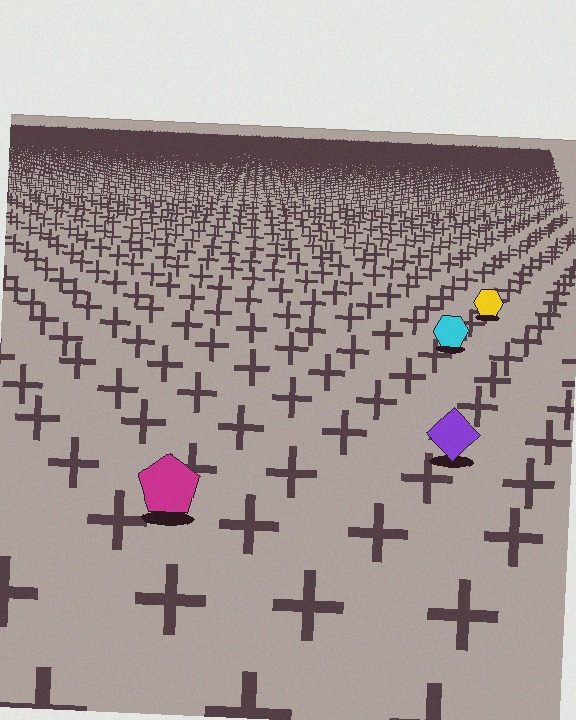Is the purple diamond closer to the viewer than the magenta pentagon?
No. The magenta pentagon is closer — you can tell from the texture gradient: the ground texture is coarser near it.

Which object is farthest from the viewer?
The yellow hexagon is farthest from the viewer. It appears smaller and the ground texture around it is denser.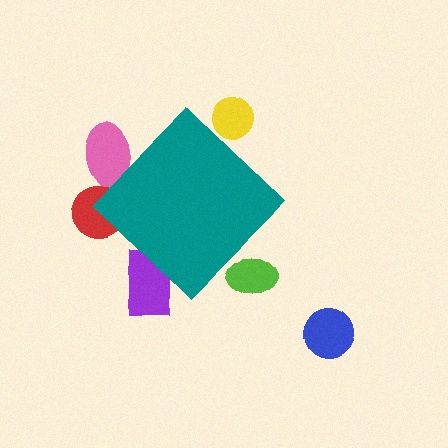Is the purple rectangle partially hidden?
Yes, the purple rectangle is partially hidden behind the teal diamond.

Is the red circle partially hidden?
Yes, the red circle is partially hidden behind the teal diamond.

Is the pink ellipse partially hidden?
Yes, the pink ellipse is partially hidden behind the teal diamond.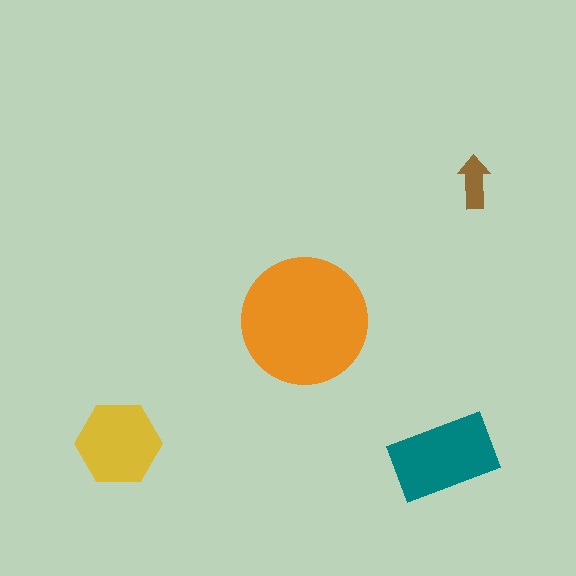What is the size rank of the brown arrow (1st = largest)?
4th.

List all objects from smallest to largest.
The brown arrow, the yellow hexagon, the teal rectangle, the orange circle.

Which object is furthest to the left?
The yellow hexagon is leftmost.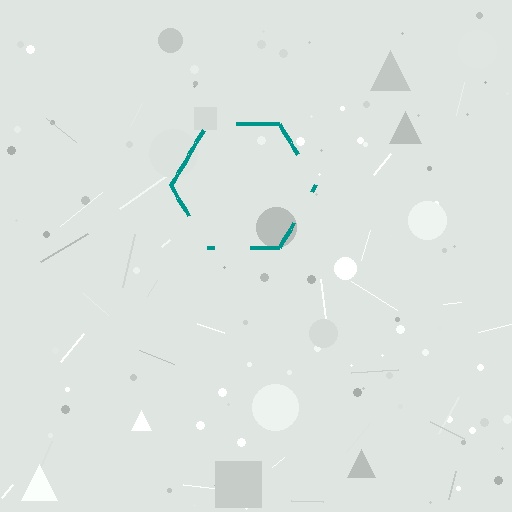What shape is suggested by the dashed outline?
The dashed outline suggests a hexagon.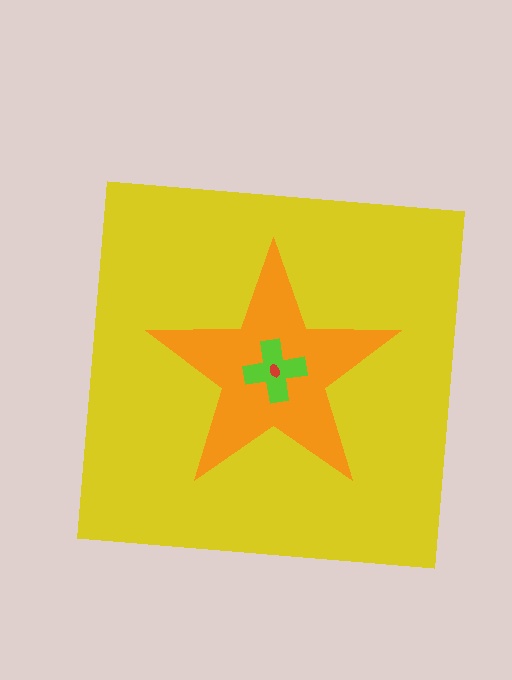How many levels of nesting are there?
4.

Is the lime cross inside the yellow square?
Yes.